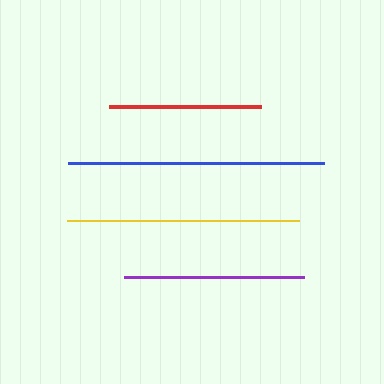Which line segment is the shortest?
The red line is the shortest at approximately 152 pixels.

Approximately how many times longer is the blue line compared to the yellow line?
The blue line is approximately 1.1 times the length of the yellow line.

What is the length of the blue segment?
The blue segment is approximately 256 pixels long.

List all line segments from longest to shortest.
From longest to shortest: blue, yellow, purple, red.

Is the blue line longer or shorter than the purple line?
The blue line is longer than the purple line.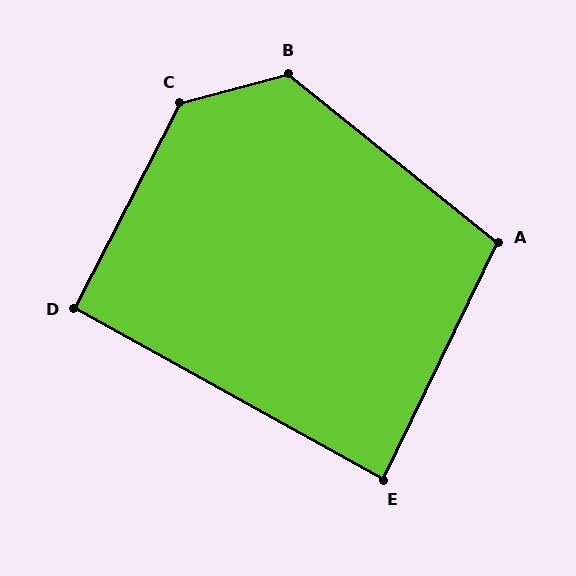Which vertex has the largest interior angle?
C, at approximately 132 degrees.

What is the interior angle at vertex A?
Approximately 103 degrees (obtuse).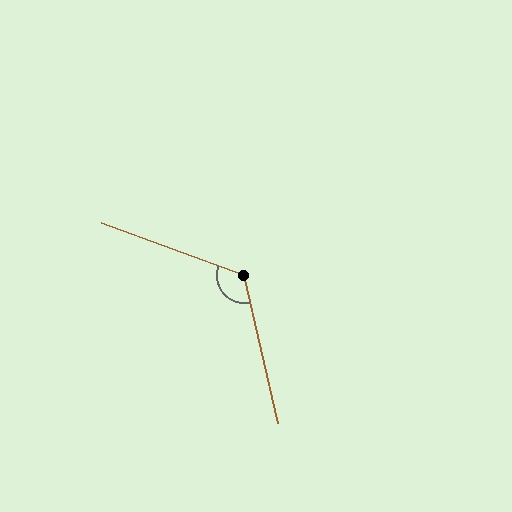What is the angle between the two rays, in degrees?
Approximately 123 degrees.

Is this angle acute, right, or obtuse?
It is obtuse.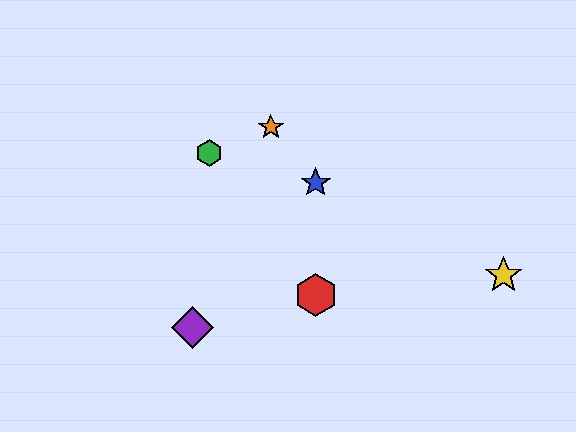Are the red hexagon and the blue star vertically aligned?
Yes, both are at x≈316.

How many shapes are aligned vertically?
2 shapes (the red hexagon, the blue star) are aligned vertically.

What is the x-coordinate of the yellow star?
The yellow star is at x≈504.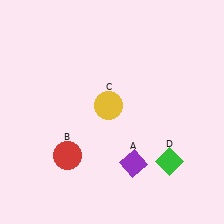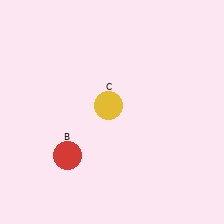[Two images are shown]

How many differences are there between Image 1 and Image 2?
There are 2 differences between the two images.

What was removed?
The green diamond (D), the purple diamond (A) were removed in Image 2.